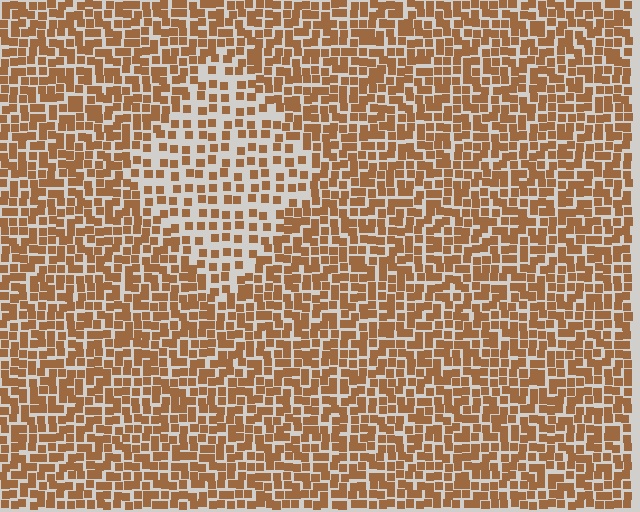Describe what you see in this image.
The image contains small brown elements arranged at two different densities. A diamond-shaped region is visible where the elements are less densely packed than the surrounding area.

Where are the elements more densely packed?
The elements are more densely packed outside the diamond boundary.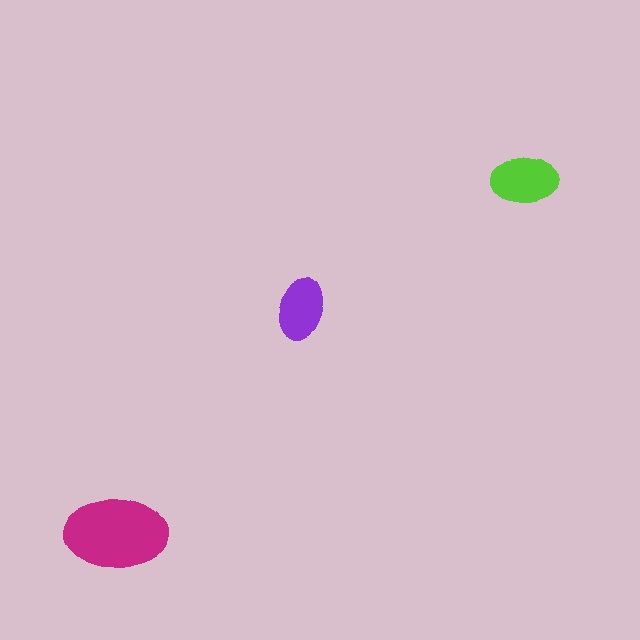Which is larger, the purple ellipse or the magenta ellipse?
The magenta one.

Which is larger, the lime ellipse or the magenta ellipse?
The magenta one.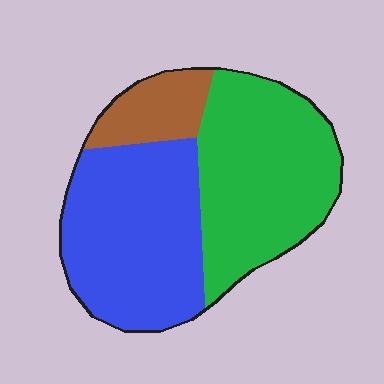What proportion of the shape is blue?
Blue covers 44% of the shape.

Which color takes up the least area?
Brown, at roughly 10%.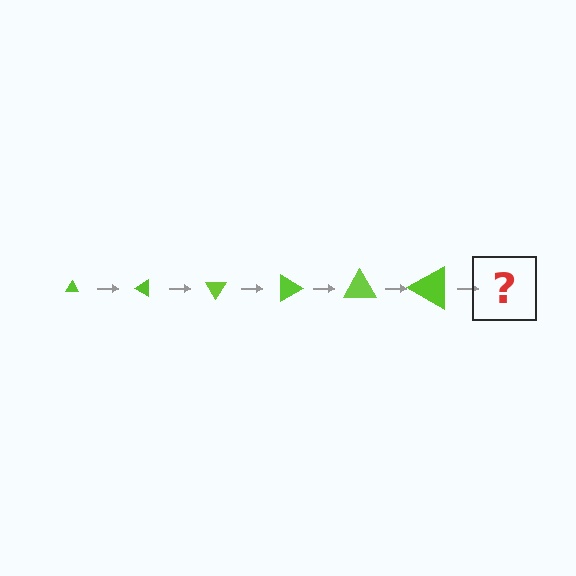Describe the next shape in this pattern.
It should be a triangle, larger than the previous one and rotated 180 degrees from the start.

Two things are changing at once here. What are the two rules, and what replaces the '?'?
The two rules are that the triangle grows larger each step and it rotates 30 degrees each step. The '?' should be a triangle, larger than the previous one and rotated 180 degrees from the start.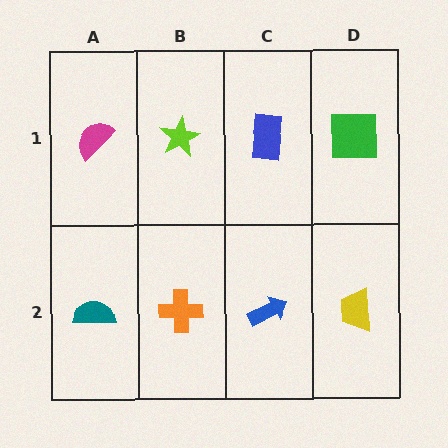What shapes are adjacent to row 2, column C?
A blue rectangle (row 1, column C), an orange cross (row 2, column B), a yellow trapezoid (row 2, column D).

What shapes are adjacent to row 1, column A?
A teal semicircle (row 2, column A), a lime star (row 1, column B).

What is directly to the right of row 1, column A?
A lime star.